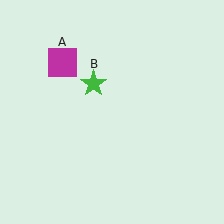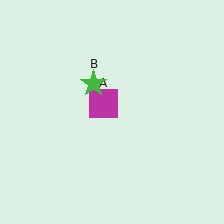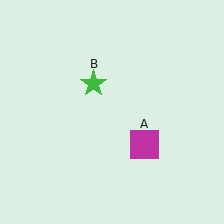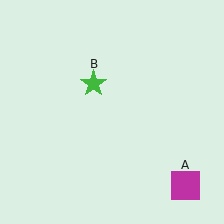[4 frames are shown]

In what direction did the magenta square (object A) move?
The magenta square (object A) moved down and to the right.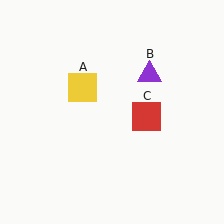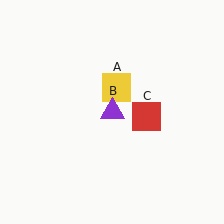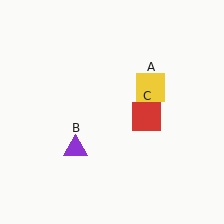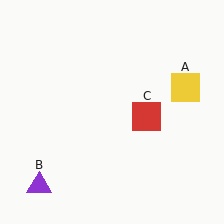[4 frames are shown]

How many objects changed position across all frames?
2 objects changed position: yellow square (object A), purple triangle (object B).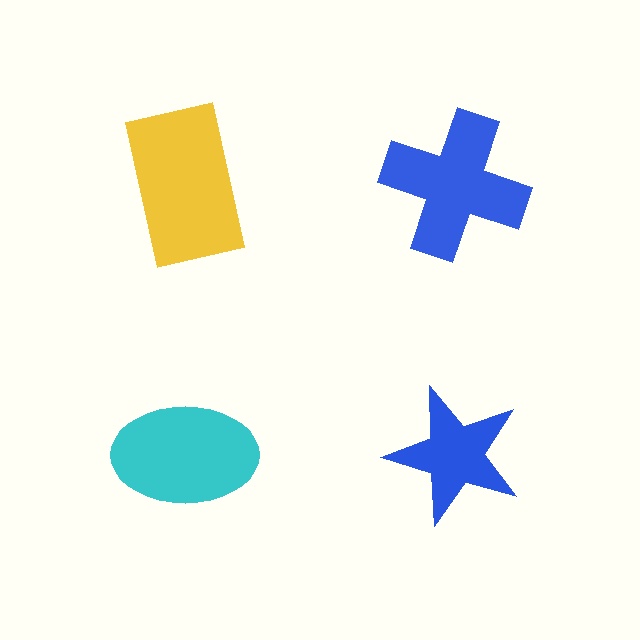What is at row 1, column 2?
A blue cross.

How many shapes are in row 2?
2 shapes.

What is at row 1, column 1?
A yellow rectangle.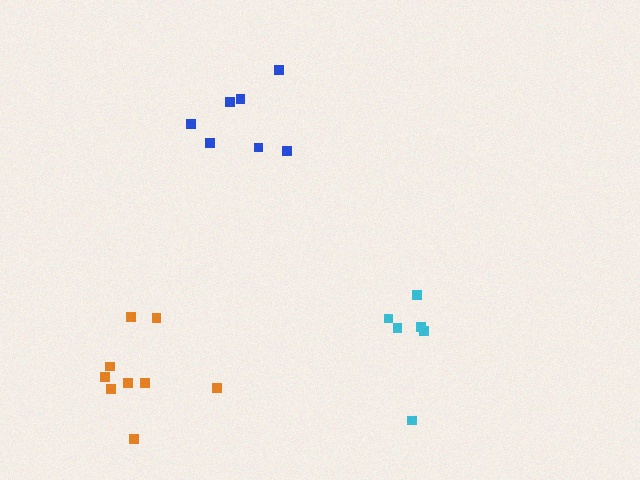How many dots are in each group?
Group 1: 7 dots, Group 2: 6 dots, Group 3: 9 dots (22 total).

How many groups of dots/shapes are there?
There are 3 groups.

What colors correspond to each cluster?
The clusters are colored: blue, cyan, orange.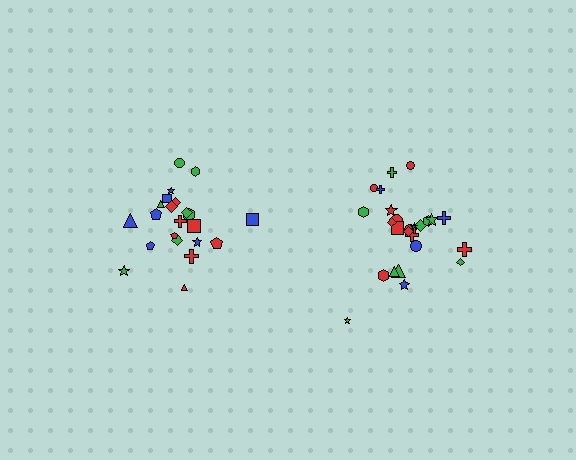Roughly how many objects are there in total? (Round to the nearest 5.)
Roughly 45 objects in total.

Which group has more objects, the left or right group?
The right group.